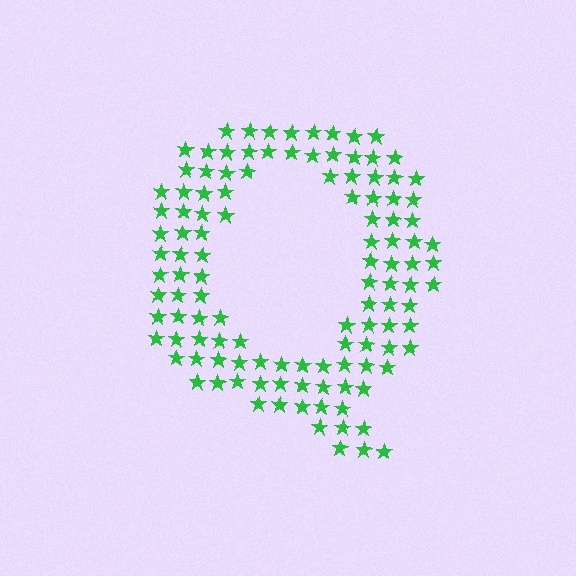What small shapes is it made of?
It is made of small stars.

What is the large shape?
The large shape is the letter Q.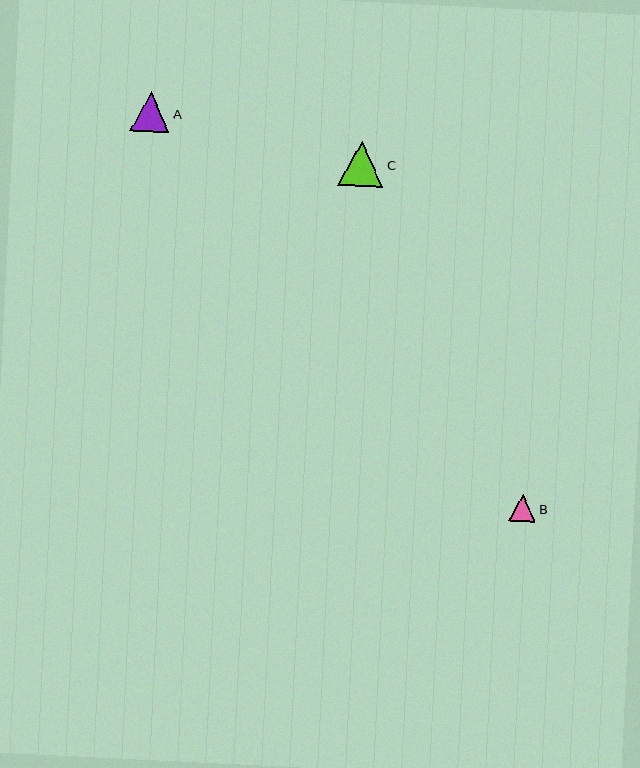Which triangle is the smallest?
Triangle B is the smallest with a size of approximately 27 pixels.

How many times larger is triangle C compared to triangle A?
Triangle C is approximately 1.1 times the size of triangle A.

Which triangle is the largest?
Triangle C is the largest with a size of approximately 45 pixels.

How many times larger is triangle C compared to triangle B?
Triangle C is approximately 1.7 times the size of triangle B.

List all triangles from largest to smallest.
From largest to smallest: C, A, B.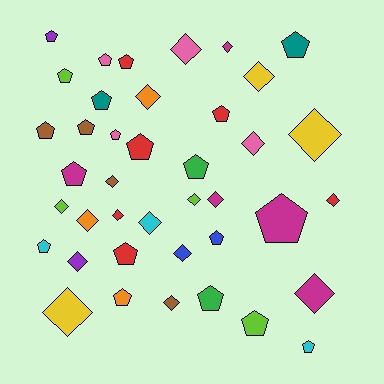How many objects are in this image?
There are 40 objects.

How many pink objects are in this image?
There are 4 pink objects.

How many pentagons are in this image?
There are 21 pentagons.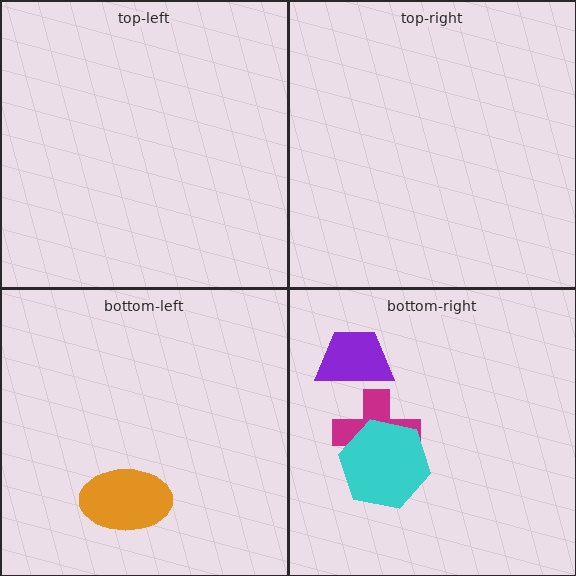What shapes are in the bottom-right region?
The magenta cross, the purple trapezoid, the cyan hexagon.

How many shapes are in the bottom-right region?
3.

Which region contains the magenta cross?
The bottom-right region.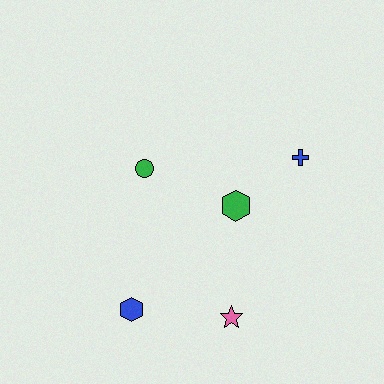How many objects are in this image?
There are 5 objects.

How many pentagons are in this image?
There are no pentagons.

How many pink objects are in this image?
There is 1 pink object.